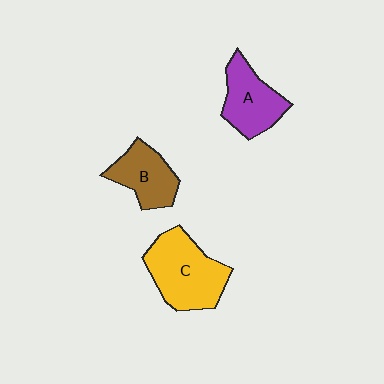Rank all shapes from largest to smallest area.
From largest to smallest: C (yellow), A (purple), B (brown).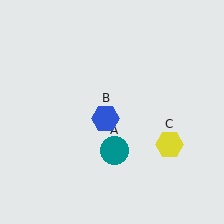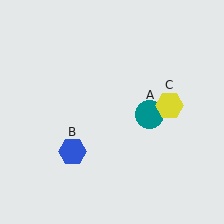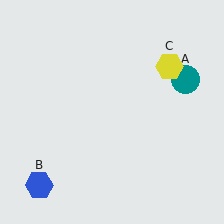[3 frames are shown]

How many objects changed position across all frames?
3 objects changed position: teal circle (object A), blue hexagon (object B), yellow hexagon (object C).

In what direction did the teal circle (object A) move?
The teal circle (object A) moved up and to the right.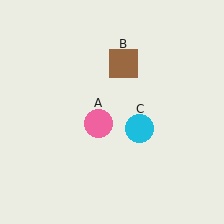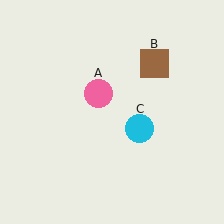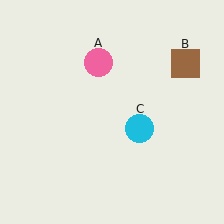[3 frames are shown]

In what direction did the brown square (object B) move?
The brown square (object B) moved right.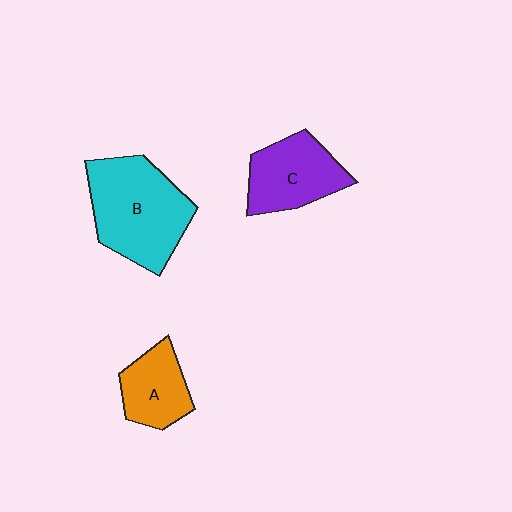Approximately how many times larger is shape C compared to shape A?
Approximately 1.3 times.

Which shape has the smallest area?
Shape A (orange).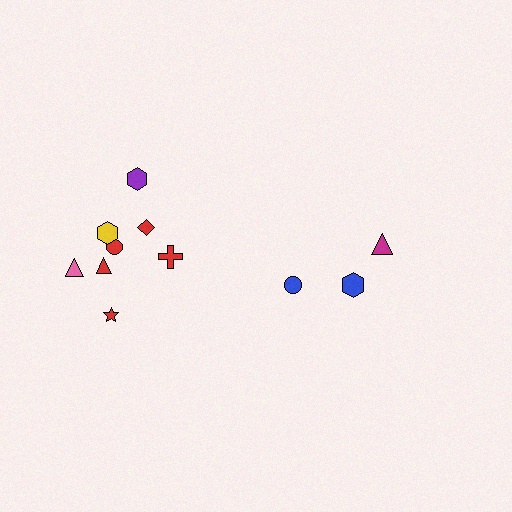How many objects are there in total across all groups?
There are 11 objects.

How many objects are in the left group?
There are 8 objects.